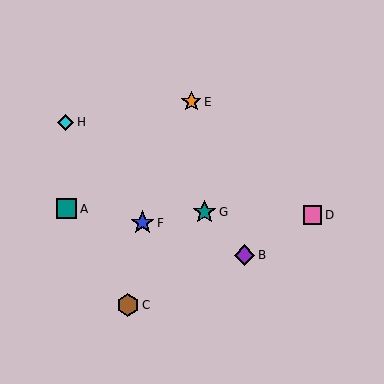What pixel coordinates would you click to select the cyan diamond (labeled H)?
Click at (66, 122) to select the cyan diamond H.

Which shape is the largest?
The blue star (labeled F) is the largest.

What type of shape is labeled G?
Shape G is a teal star.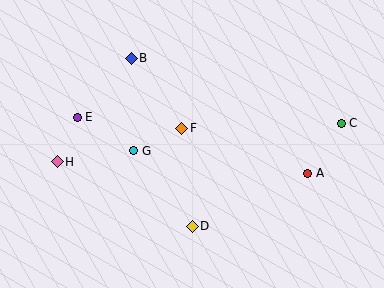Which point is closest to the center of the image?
Point F at (182, 128) is closest to the center.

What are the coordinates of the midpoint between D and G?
The midpoint between D and G is at (163, 189).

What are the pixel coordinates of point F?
Point F is at (182, 128).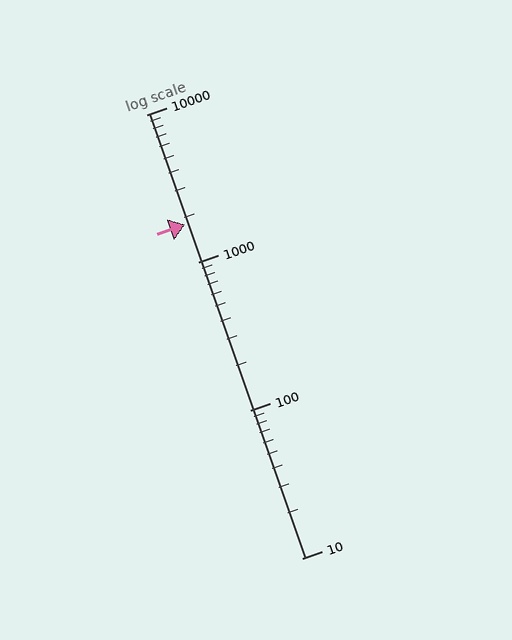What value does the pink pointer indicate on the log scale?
The pointer indicates approximately 1800.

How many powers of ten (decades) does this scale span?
The scale spans 3 decades, from 10 to 10000.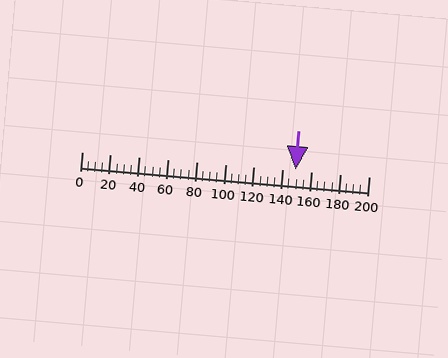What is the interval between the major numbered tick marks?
The major tick marks are spaced 20 units apart.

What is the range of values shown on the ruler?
The ruler shows values from 0 to 200.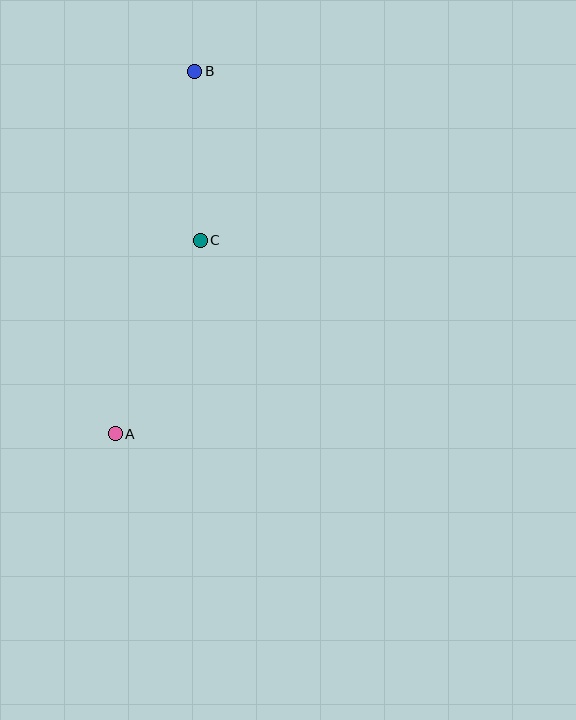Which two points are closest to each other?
Points B and C are closest to each other.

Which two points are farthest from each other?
Points A and B are farthest from each other.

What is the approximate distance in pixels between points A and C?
The distance between A and C is approximately 211 pixels.